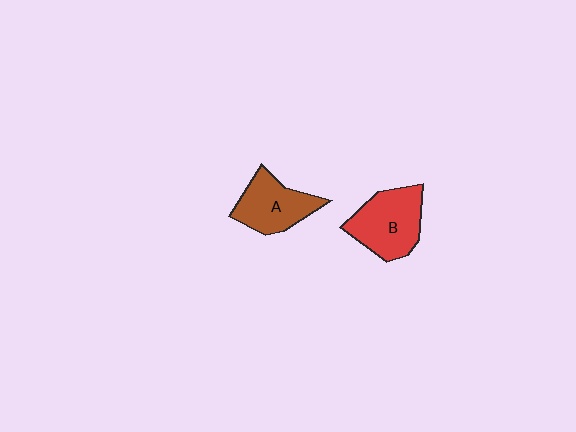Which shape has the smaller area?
Shape A (brown).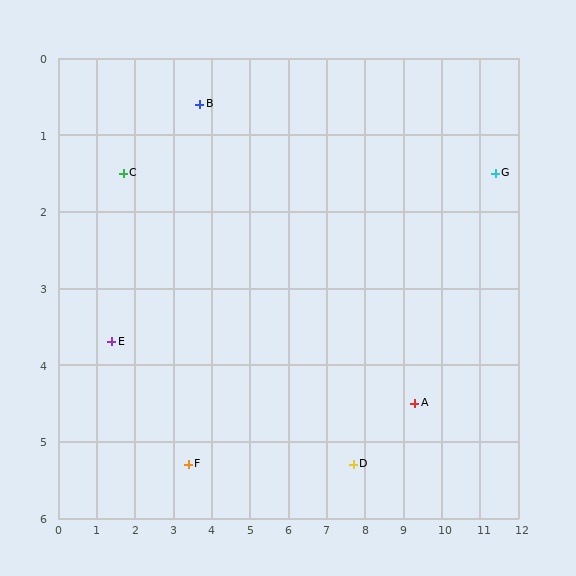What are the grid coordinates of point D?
Point D is at approximately (7.7, 5.3).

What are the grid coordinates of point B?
Point B is at approximately (3.7, 0.6).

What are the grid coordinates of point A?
Point A is at approximately (9.3, 4.5).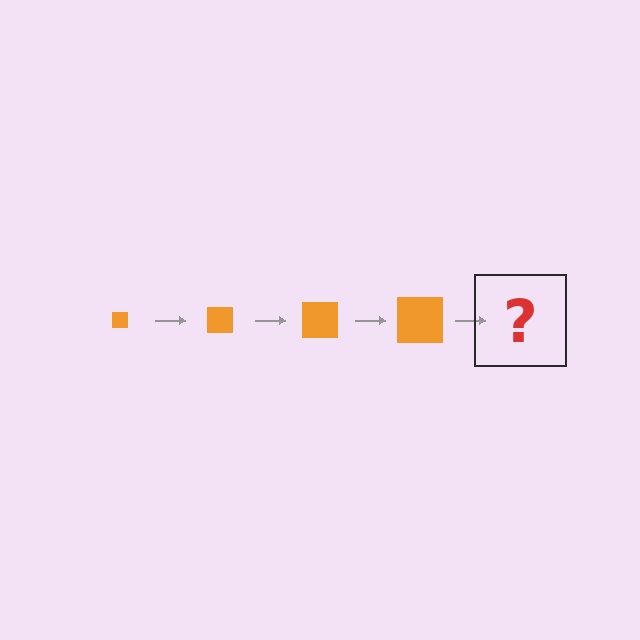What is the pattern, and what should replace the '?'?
The pattern is that the square gets progressively larger each step. The '?' should be an orange square, larger than the previous one.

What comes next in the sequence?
The next element should be an orange square, larger than the previous one.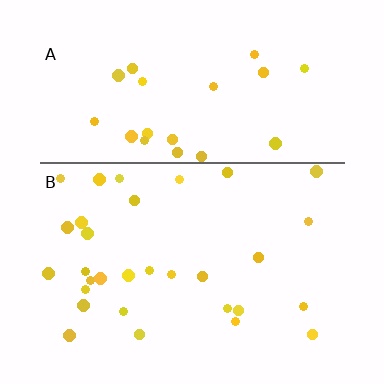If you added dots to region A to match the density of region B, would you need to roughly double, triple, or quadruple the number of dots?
Approximately double.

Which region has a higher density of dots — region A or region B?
B (the bottom).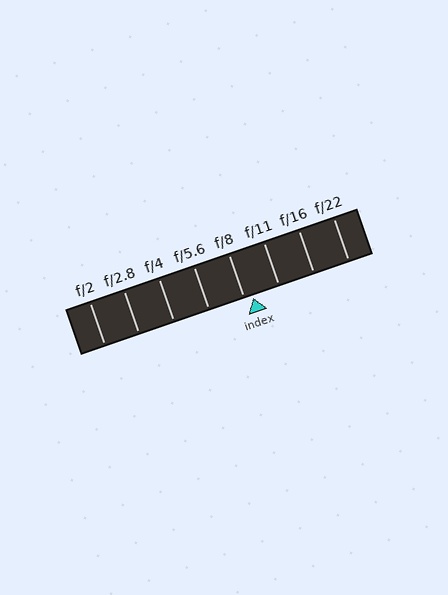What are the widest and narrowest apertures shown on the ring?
The widest aperture shown is f/2 and the narrowest is f/22.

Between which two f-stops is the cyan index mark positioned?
The index mark is between f/8 and f/11.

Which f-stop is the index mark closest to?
The index mark is closest to f/8.